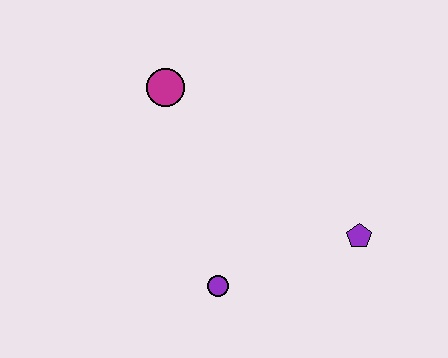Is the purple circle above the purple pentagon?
No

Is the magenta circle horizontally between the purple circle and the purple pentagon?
No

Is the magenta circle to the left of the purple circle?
Yes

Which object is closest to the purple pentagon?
The purple circle is closest to the purple pentagon.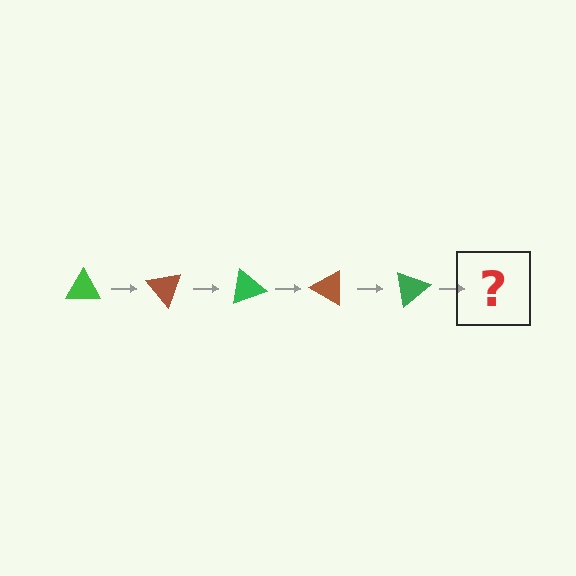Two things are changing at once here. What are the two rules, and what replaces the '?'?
The two rules are that it rotates 50 degrees each step and the color cycles through green and brown. The '?' should be a brown triangle, rotated 250 degrees from the start.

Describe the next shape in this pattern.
It should be a brown triangle, rotated 250 degrees from the start.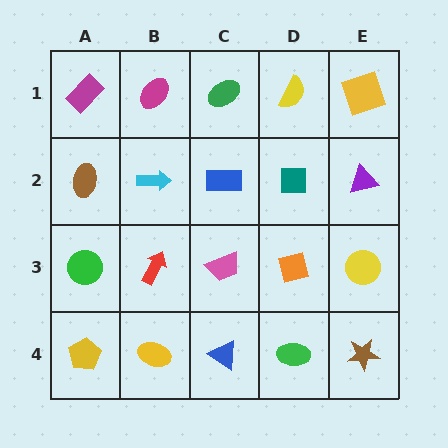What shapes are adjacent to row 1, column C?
A blue rectangle (row 2, column C), a magenta ellipse (row 1, column B), a yellow semicircle (row 1, column D).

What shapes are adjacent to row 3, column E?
A purple triangle (row 2, column E), a brown star (row 4, column E), an orange square (row 3, column D).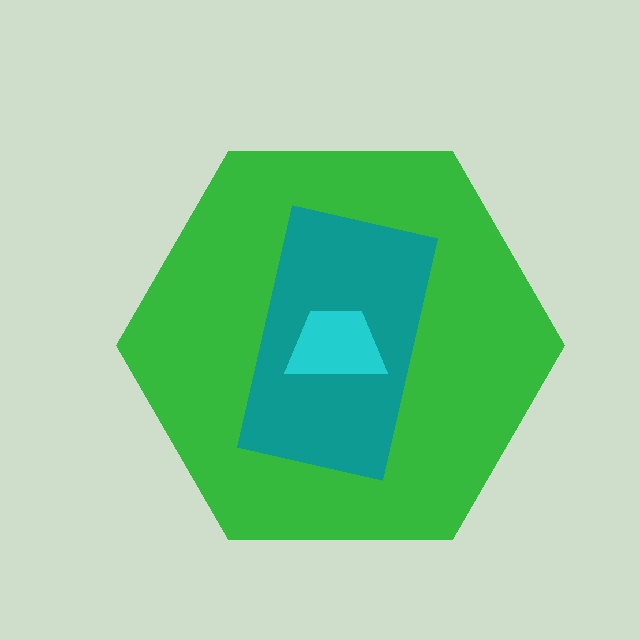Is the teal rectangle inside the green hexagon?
Yes.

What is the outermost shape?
The green hexagon.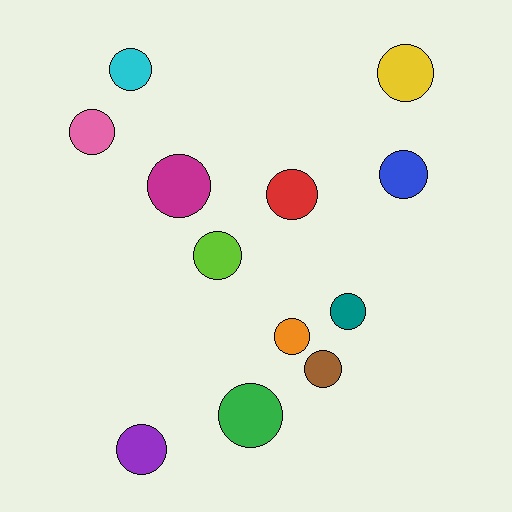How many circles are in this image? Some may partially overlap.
There are 12 circles.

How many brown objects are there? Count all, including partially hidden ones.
There is 1 brown object.